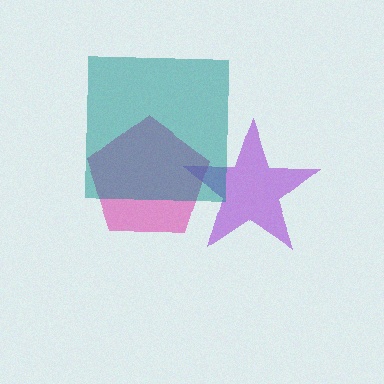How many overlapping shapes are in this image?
There are 3 overlapping shapes in the image.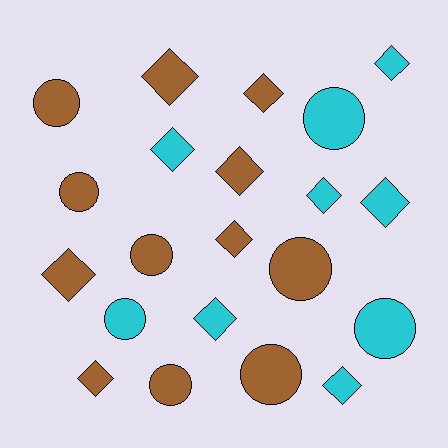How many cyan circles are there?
There are 3 cyan circles.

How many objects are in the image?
There are 21 objects.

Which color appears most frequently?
Brown, with 12 objects.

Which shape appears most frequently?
Diamond, with 12 objects.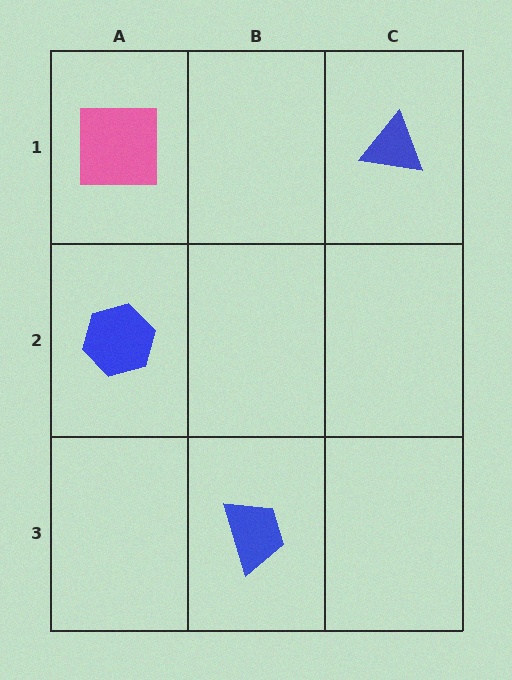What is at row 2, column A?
A blue hexagon.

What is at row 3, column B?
A blue trapezoid.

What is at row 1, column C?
A blue triangle.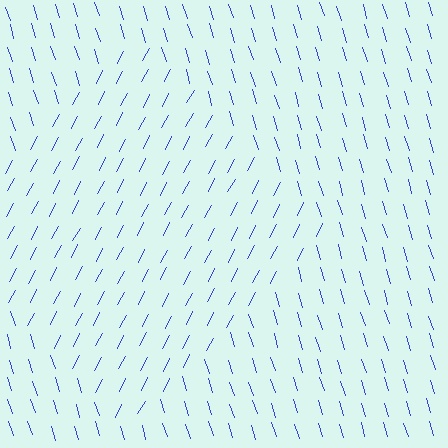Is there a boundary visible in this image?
Yes, there is a texture boundary formed by a change in line orientation.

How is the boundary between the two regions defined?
The boundary is defined purely by a change in line orientation (approximately 45 degrees difference). All lines are the same color and thickness.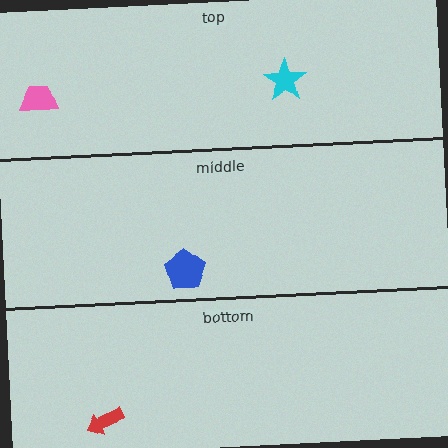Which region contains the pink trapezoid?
The top region.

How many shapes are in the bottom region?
1.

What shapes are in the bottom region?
The red arrow.